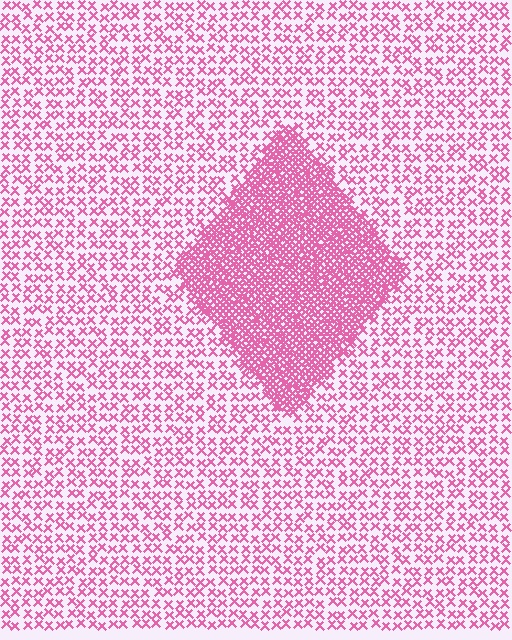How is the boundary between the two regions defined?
The boundary is defined by a change in element density (approximately 3.0x ratio). All elements are the same color, size, and shape.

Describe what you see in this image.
The image contains small pink elements arranged at two different densities. A diamond-shaped region is visible where the elements are more densely packed than the surrounding area.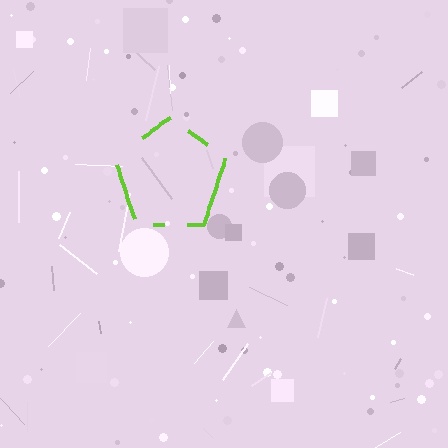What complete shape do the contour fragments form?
The contour fragments form a pentagon.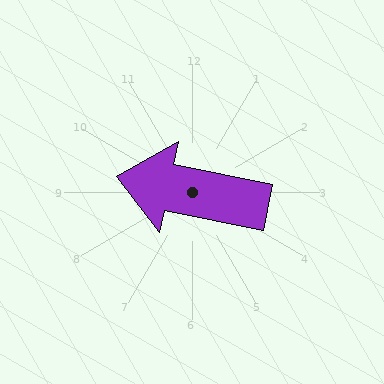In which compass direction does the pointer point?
West.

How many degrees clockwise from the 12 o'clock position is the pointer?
Approximately 282 degrees.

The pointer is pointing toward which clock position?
Roughly 9 o'clock.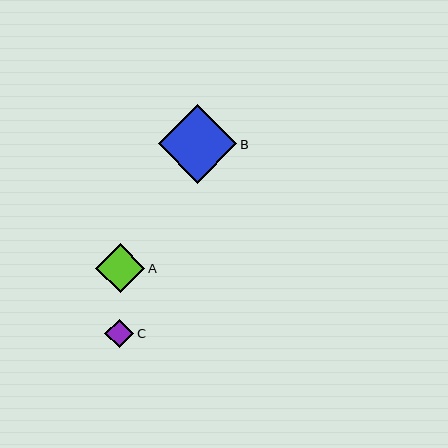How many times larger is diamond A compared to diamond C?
Diamond A is approximately 1.7 times the size of diamond C.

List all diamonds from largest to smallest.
From largest to smallest: B, A, C.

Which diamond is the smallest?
Diamond C is the smallest with a size of approximately 29 pixels.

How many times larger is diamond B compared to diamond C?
Diamond B is approximately 2.7 times the size of diamond C.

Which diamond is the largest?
Diamond B is the largest with a size of approximately 78 pixels.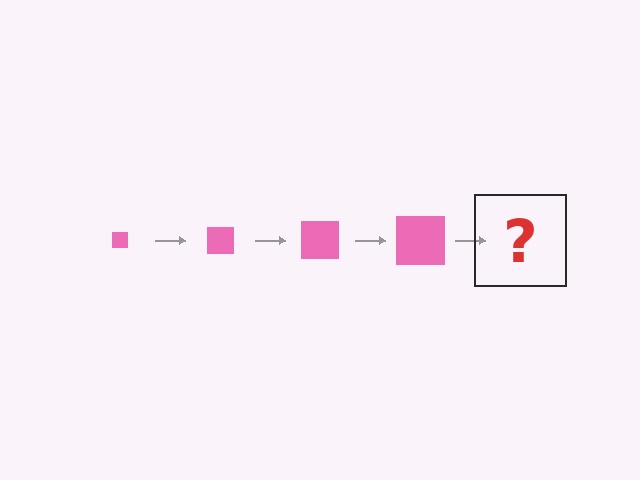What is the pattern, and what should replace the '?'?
The pattern is that the square gets progressively larger each step. The '?' should be a pink square, larger than the previous one.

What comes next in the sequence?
The next element should be a pink square, larger than the previous one.